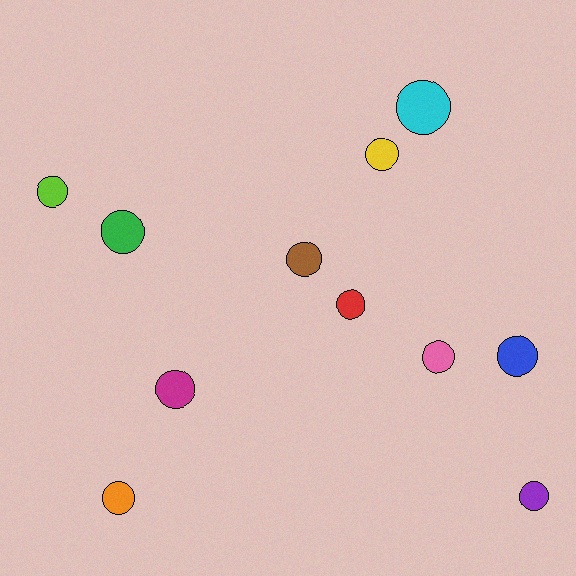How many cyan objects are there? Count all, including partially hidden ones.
There is 1 cyan object.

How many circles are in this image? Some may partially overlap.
There are 11 circles.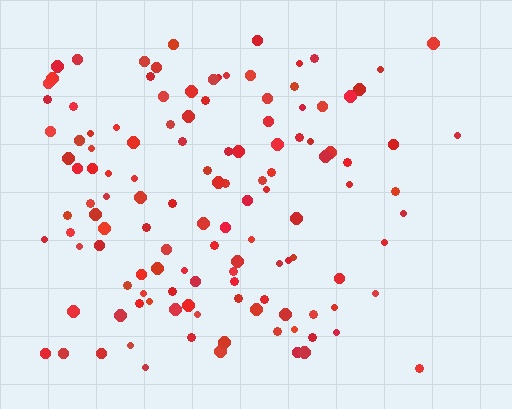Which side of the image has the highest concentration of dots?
The left.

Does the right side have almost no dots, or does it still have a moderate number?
Still a moderate number, just noticeably fewer than the left.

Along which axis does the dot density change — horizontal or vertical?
Horizontal.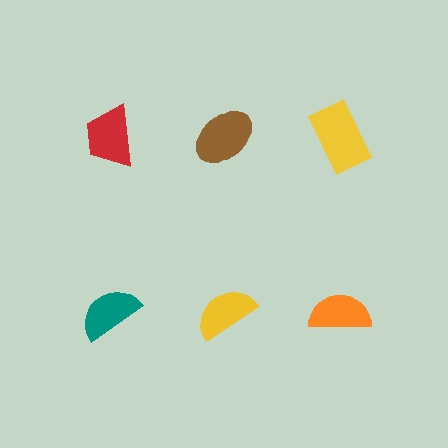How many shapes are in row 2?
3 shapes.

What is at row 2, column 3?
An orange semicircle.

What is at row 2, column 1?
A teal semicircle.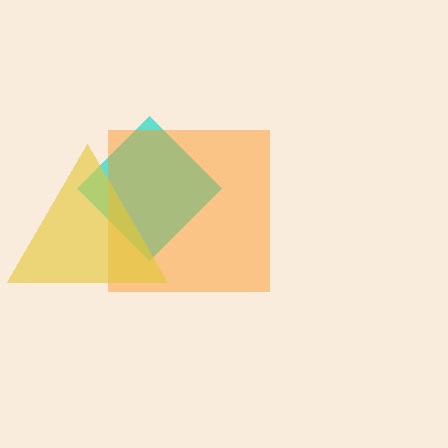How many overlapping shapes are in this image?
There are 3 overlapping shapes in the image.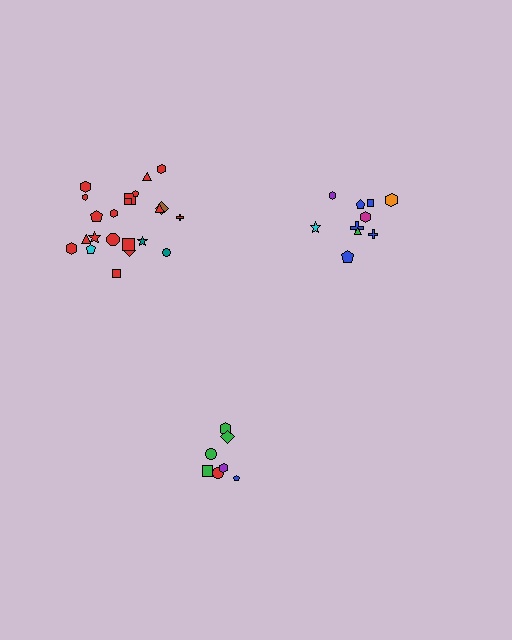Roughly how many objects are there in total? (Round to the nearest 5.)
Roughly 40 objects in total.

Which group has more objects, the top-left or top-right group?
The top-left group.